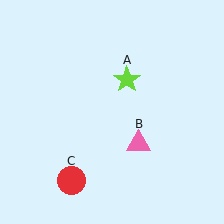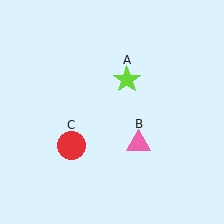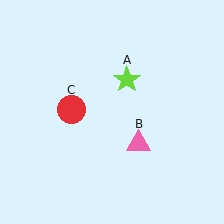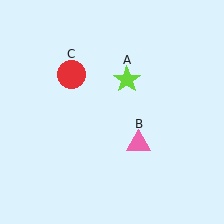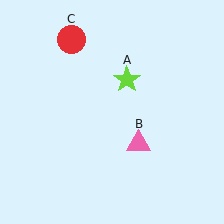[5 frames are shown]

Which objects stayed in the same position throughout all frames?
Lime star (object A) and pink triangle (object B) remained stationary.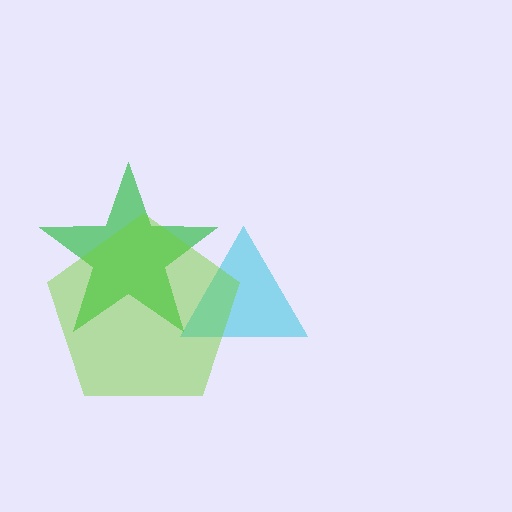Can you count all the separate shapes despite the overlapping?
Yes, there are 3 separate shapes.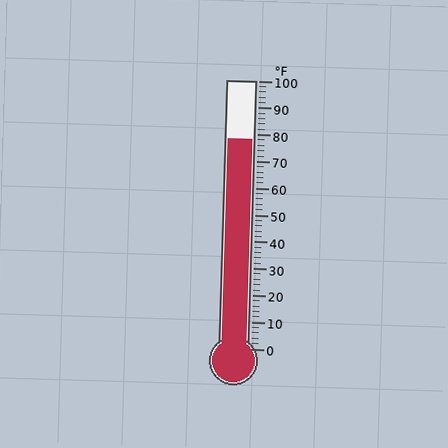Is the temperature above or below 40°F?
The temperature is above 40°F.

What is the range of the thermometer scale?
The thermometer scale ranges from 0°F to 100°F.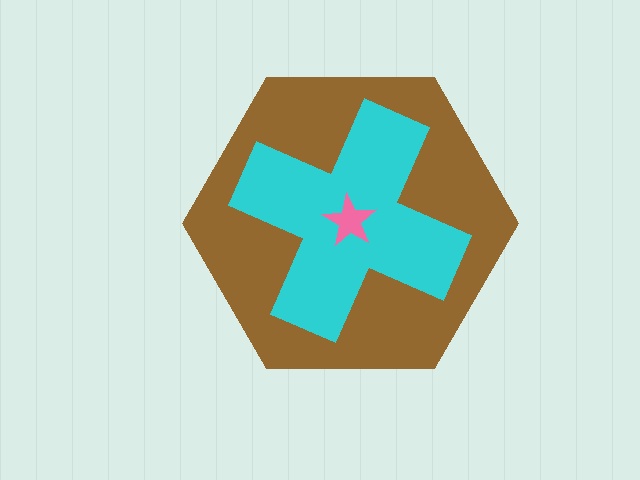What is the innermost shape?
The pink star.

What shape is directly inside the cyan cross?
The pink star.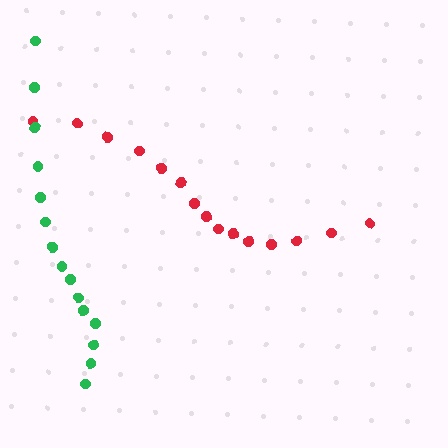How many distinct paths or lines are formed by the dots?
There are 2 distinct paths.